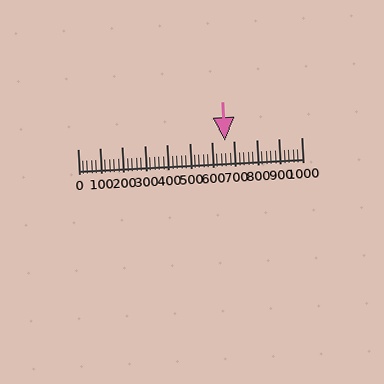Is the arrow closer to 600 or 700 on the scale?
The arrow is closer to 700.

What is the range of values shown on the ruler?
The ruler shows values from 0 to 1000.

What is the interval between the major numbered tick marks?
The major tick marks are spaced 100 units apart.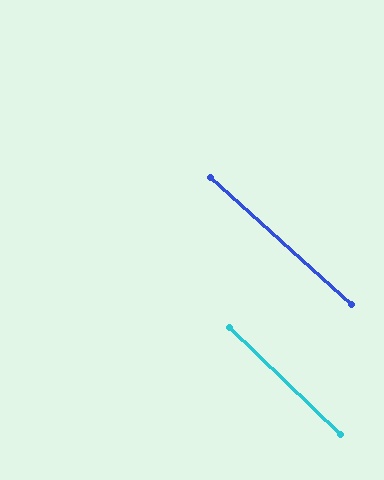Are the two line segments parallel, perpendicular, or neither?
Parallel — their directions differ by only 1.9°.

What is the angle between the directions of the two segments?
Approximately 2 degrees.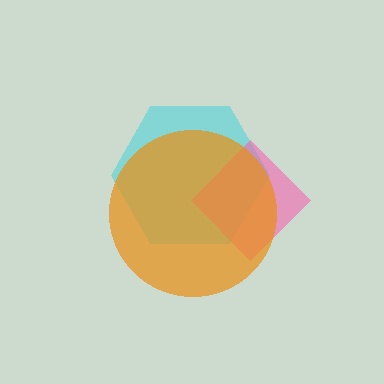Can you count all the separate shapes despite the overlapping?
Yes, there are 3 separate shapes.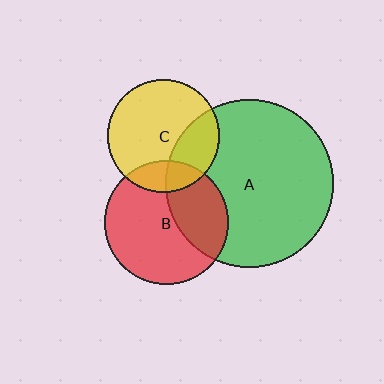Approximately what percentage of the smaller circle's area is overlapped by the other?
Approximately 30%.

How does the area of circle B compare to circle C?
Approximately 1.2 times.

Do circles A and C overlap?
Yes.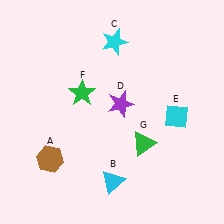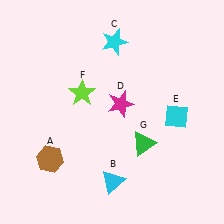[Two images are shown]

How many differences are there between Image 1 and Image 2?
There are 2 differences between the two images.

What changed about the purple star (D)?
In Image 1, D is purple. In Image 2, it changed to magenta.